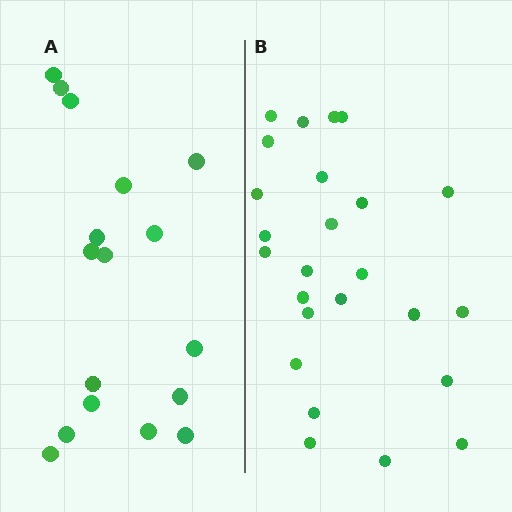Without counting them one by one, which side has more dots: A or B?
Region B (the right region) has more dots.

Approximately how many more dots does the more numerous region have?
Region B has roughly 8 or so more dots than region A.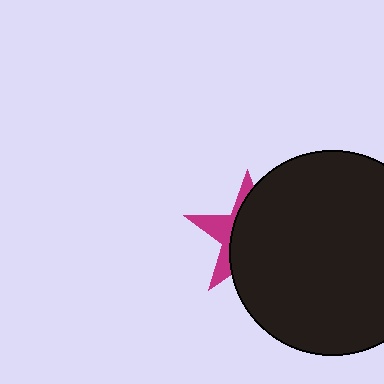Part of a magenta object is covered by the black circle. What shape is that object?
It is a star.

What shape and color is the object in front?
The object in front is a black circle.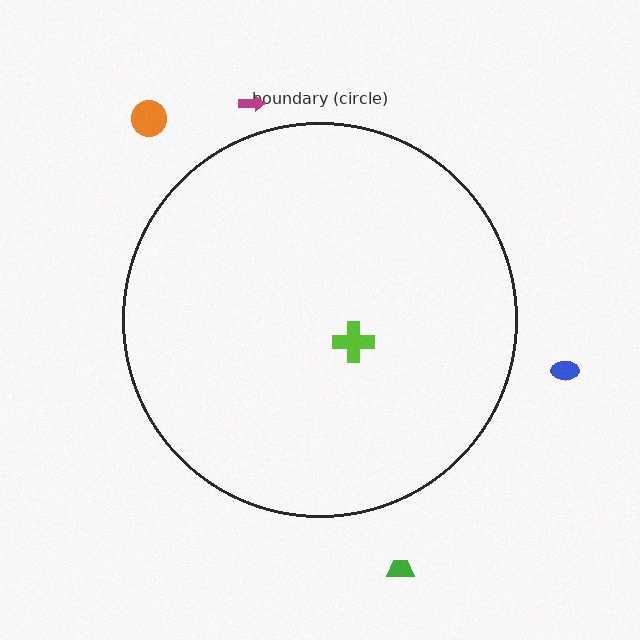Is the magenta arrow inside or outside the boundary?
Outside.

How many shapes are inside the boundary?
1 inside, 4 outside.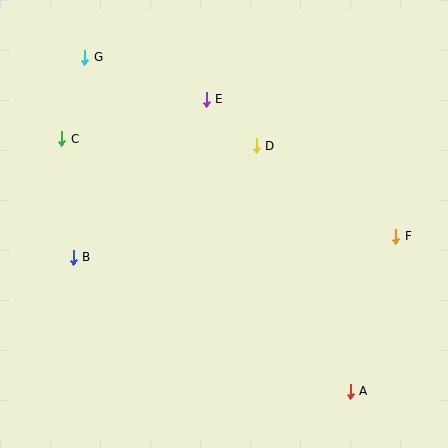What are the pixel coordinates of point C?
Point C is at (62, 139).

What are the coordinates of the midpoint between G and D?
The midpoint between G and D is at (171, 102).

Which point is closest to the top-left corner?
Point G is closest to the top-left corner.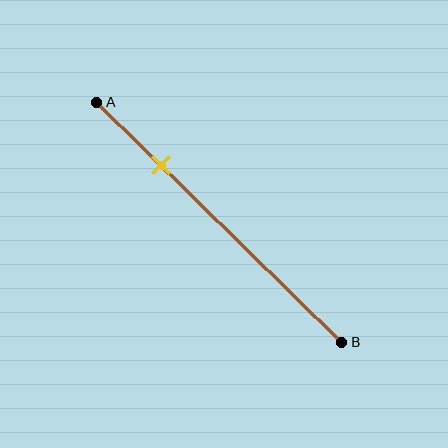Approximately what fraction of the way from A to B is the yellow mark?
The yellow mark is approximately 25% of the way from A to B.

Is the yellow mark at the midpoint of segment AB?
No, the mark is at about 25% from A, not at the 50% midpoint.